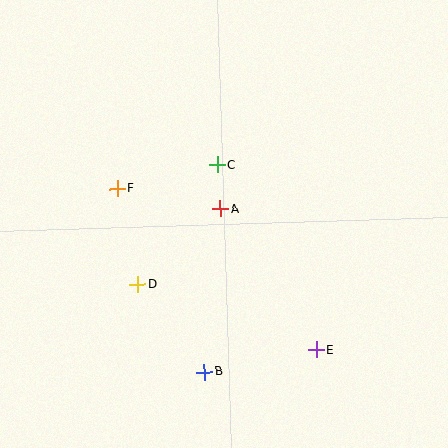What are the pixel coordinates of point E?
Point E is at (316, 350).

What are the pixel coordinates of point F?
Point F is at (117, 188).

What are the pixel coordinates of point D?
Point D is at (138, 284).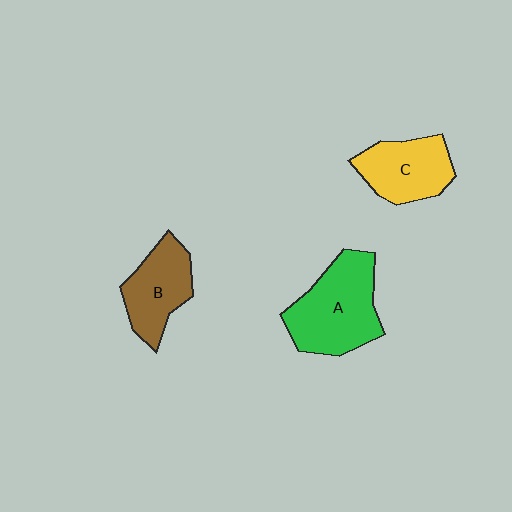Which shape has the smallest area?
Shape B (brown).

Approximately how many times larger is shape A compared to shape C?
Approximately 1.4 times.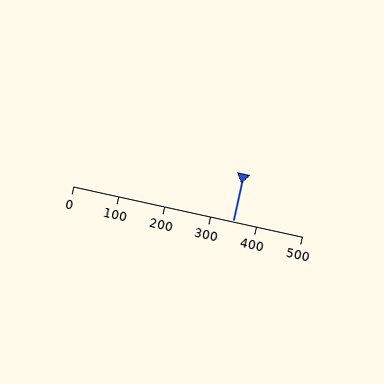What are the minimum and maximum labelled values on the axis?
The axis runs from 0 to 500.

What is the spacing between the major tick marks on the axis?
The major ticks are spaced 100 apart.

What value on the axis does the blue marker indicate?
The marker indicates approximately 350.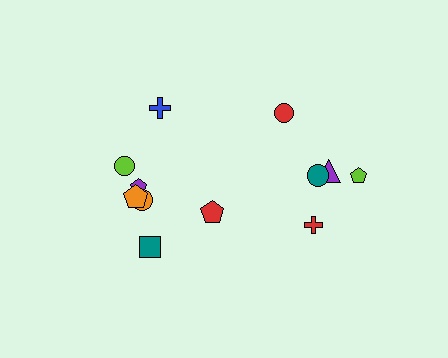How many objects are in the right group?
There are 5 objects.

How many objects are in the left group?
There are 7 objects.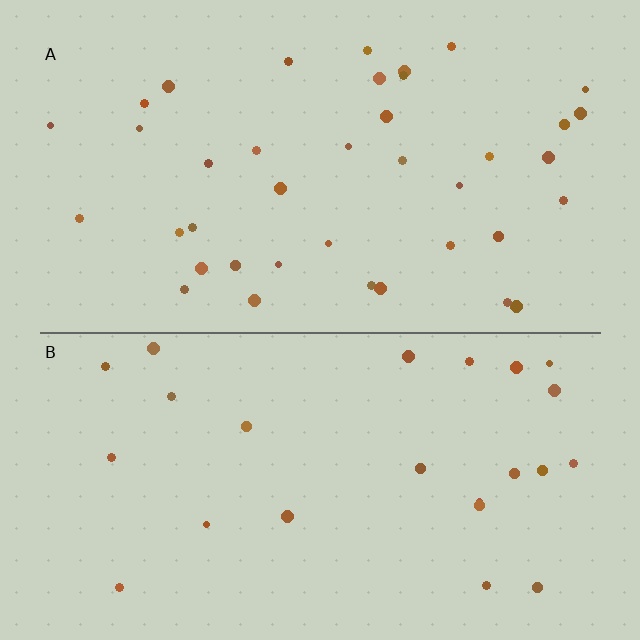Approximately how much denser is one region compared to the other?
Approximately 1.7× — region A over region B.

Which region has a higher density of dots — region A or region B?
A (the top).